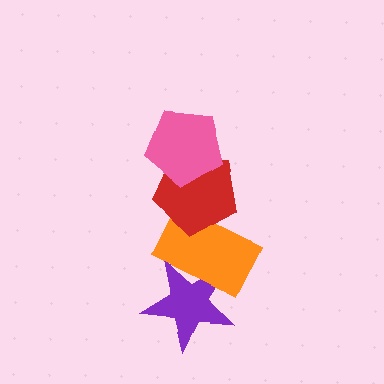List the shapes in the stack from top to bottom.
From top to bottom: the pink pentagon, the red pentagon, the orange rectangle, the purple star.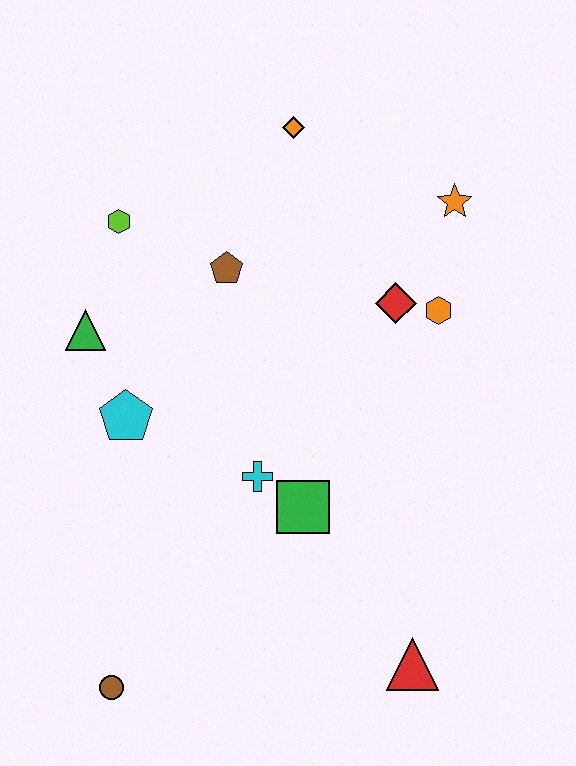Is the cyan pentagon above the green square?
Yes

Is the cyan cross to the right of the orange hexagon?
No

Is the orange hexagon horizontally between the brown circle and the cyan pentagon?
No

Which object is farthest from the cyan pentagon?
The orange star is farthest from the cyan pentagon.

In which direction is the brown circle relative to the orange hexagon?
The brown circle is below the orange hexagon.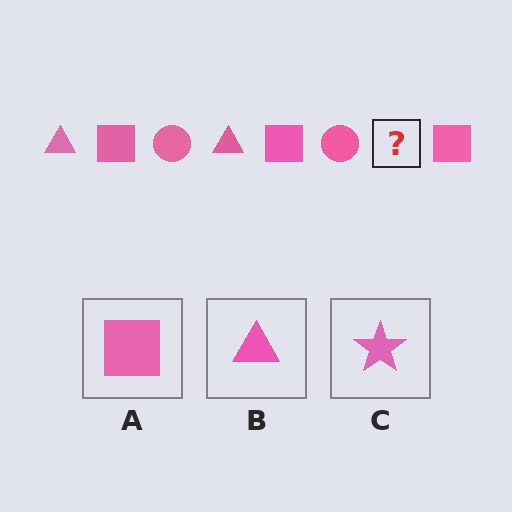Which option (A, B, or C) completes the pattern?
B.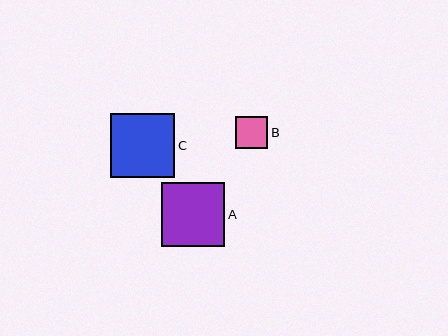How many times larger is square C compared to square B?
Square C is approximately 2.0 times the size of square B.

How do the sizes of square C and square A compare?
Square C and square A are approximately the same size.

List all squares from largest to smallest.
From largest to smallest: C, A, B.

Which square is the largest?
Square C is the largest with a size of approximately 64 pixels.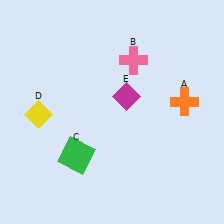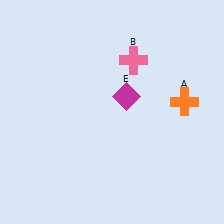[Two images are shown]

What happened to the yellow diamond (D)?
The yellow diamond (D) was removed in Image 2. It was in the bottom-left area of Image 1.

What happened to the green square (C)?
The green square (C) was removed in Image 2. It was in the bottom-left area of Image 1.